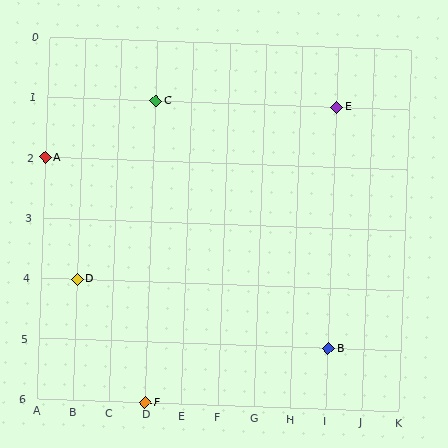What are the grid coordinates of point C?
Point C is at grid coordinates (D, 1).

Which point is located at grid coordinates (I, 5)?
Point B is at (I, 5).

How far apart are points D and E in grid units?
Points D and E are 7 columns and 3 rows apart (about 7.6 grid units diagonally).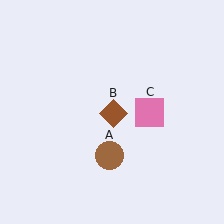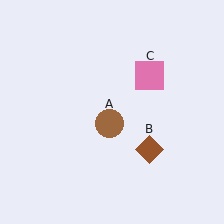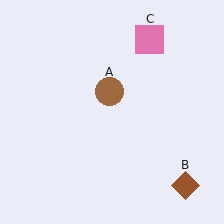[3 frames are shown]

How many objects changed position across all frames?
3 objects changed position: brown circle (object A), brown diamond (object B), pink square (object C).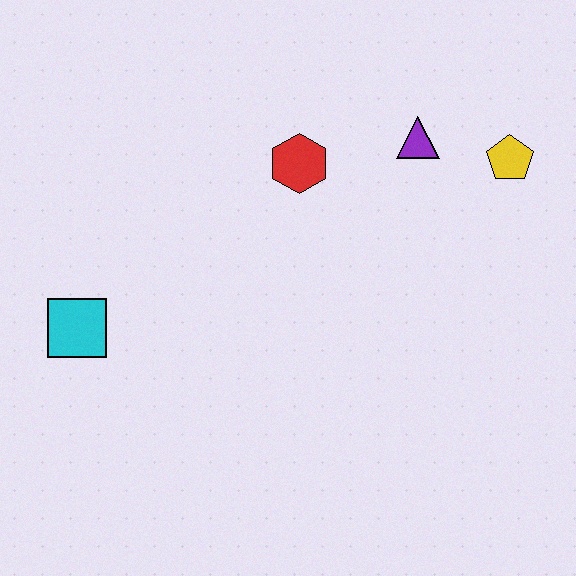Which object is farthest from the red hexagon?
The cyan square is farthest from the red hexagon.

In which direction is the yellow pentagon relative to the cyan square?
The yellow pentagon is to the right of the cyan square.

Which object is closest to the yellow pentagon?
The purple triangle is closest to the yellow pentagon.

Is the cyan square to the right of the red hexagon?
No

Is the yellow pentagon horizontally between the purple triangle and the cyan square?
No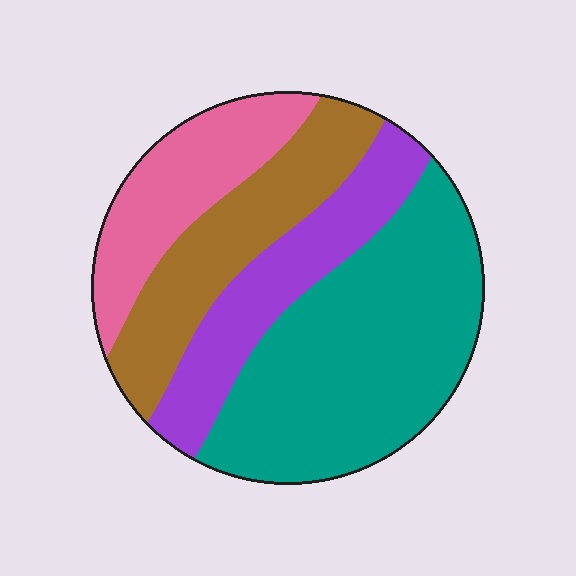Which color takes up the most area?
Teal, at roughly 40%.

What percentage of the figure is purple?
Purple covers 19% of the figure.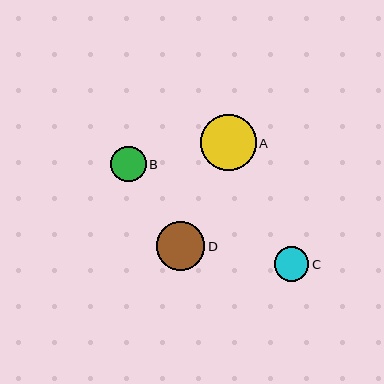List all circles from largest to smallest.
From largest to smallest: A, D, B, C.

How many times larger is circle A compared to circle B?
Circle A is approximately 1.6 times the size of circle B.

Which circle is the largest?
Circle A is the largest with a size of approximately 56 pixels.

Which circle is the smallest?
Circle C is the smallest with a size of approximately 35 pixels.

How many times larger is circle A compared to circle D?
Circle A is approximately 1.2 times the size of circle D.